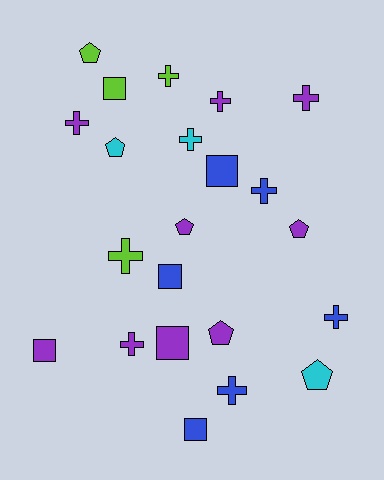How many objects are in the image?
There are 22 objects.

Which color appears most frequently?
Purple, with 9 objects.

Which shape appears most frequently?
Cross, with 10 objects.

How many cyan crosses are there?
There is 1 cyan cross.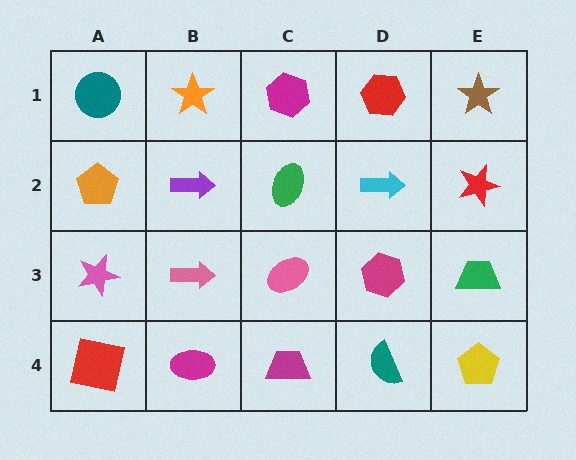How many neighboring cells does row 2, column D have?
4.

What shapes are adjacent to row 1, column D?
A cyan arrow (row 2, column D), a magenta hexagon (row 1, column C), a brown star (row 1, column E).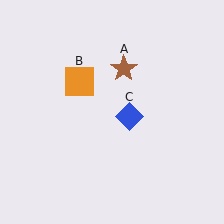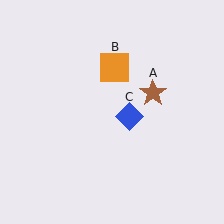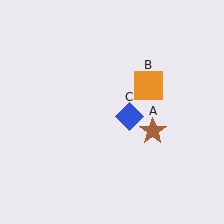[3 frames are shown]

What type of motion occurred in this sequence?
The brown star (object A), orange square (object B) rotated clockwise around the center of the scene.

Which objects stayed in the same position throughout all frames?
Blue diamond (object C) remained stationary.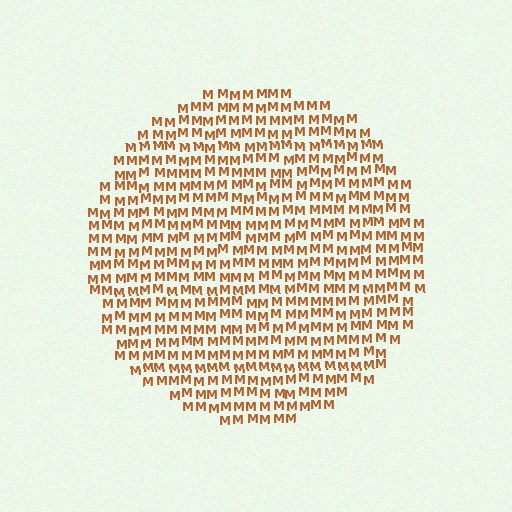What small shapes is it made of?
It is made of small letter M's.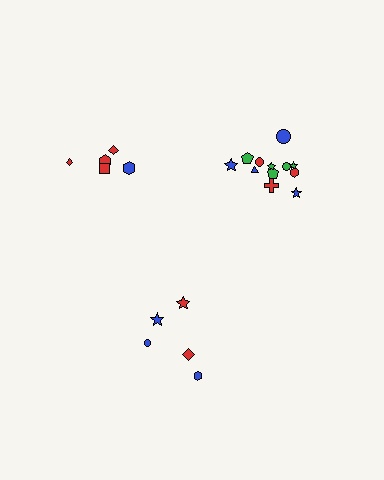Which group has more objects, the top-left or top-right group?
The top-right group.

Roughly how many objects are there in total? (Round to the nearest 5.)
Roughly 20 objects in total.